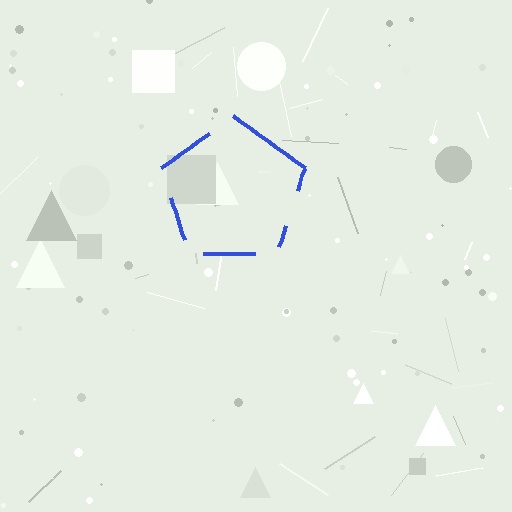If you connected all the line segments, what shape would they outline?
They would outline a pentagon.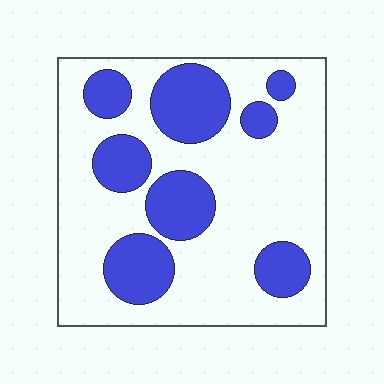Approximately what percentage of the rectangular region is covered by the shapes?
Approximately 30%.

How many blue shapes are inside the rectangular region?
8.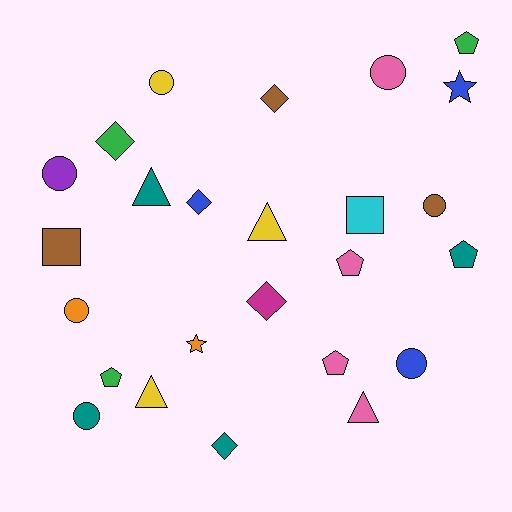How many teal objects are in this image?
There are 4 teal objects.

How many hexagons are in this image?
There are no hexagons.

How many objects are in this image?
There are 25 objects.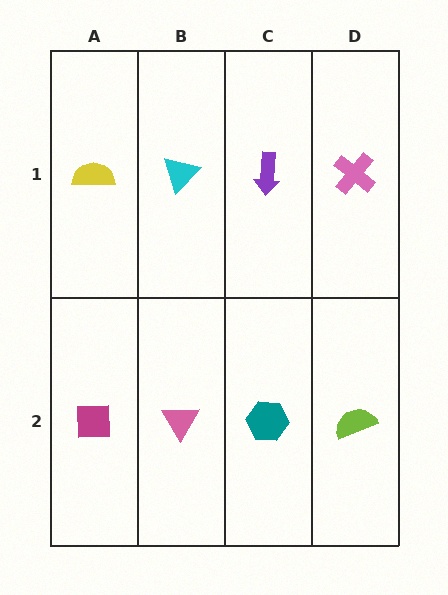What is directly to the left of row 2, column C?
A pink triangle.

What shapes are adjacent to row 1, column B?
A pink triangle (row 2, column B), a yellow semicircle (row 1, column A), a purple arrow (row 1, column C).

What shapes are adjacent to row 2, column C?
A purple arrow (row 1, column C), a pink triangle (row 2, column B), a lime semicircle (row 2, column D).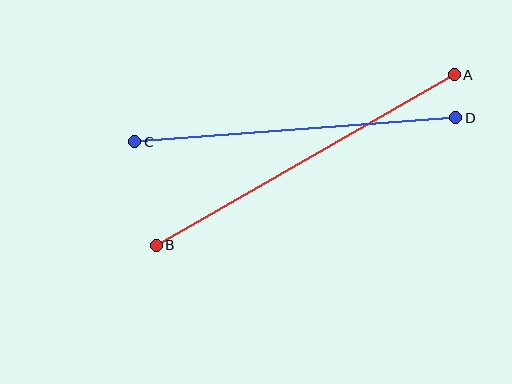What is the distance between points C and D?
The distance is approximately 321 pixels.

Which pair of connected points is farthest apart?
Points A and B are farthest apart.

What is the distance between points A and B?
The distance is approximately 343 pixels.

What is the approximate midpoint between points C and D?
The midpoint is at approximately (295, 130) pixels.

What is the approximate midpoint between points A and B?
The midpoint is at approximately (305, 160) pixels.